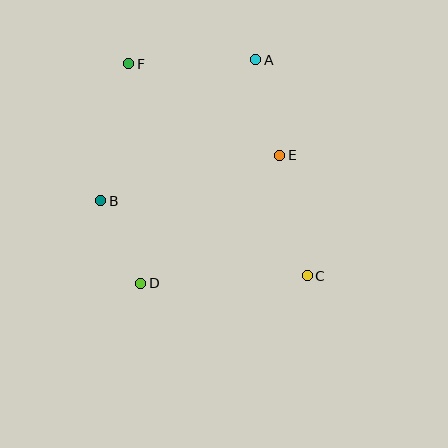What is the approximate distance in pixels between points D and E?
The distance between D and E is approximately 189 pixels.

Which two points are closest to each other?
Points B and D are closest to each other.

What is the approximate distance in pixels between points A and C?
The distance between A and C is approximately 222 pixels.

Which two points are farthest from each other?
Points C and F are farthest from each other.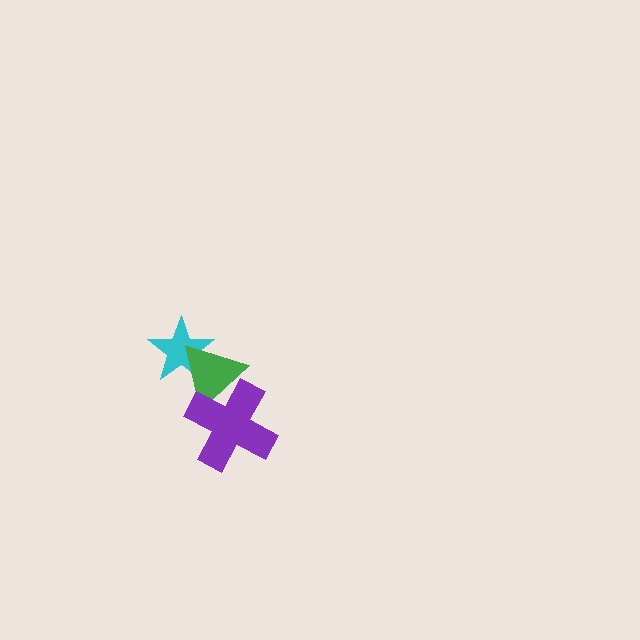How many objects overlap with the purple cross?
1 object overlaps with the purple cross.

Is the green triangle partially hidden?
Yes, it is partially covered by another shape.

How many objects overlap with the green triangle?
2 objects overlap with the green triangle.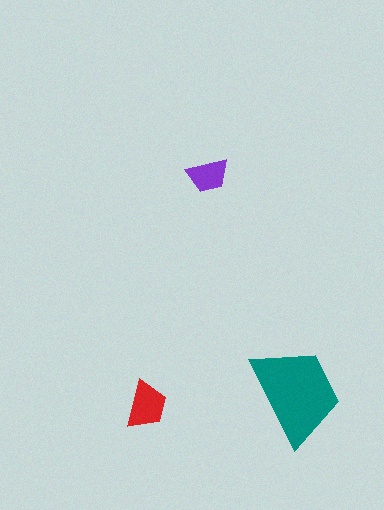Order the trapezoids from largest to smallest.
the teal one, the red one, the purple one.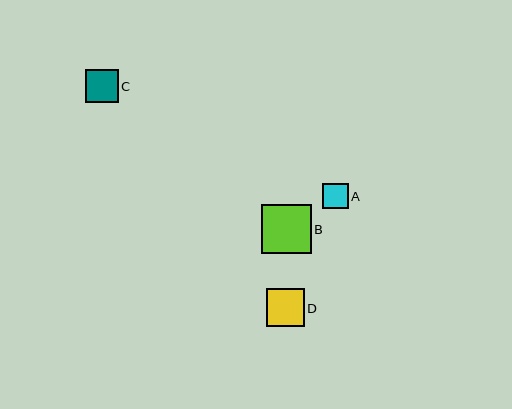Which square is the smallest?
Square A is the smallest with a size of approximately 26 pixels.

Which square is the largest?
Square B is the largest with a size of approximately 50 pixels.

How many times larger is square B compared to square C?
Square B is approximately 1.5 times the size of square C.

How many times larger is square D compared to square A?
Square D is approximately 1.5 times the size of square A.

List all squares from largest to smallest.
From largest to smallest: B, D, C, A.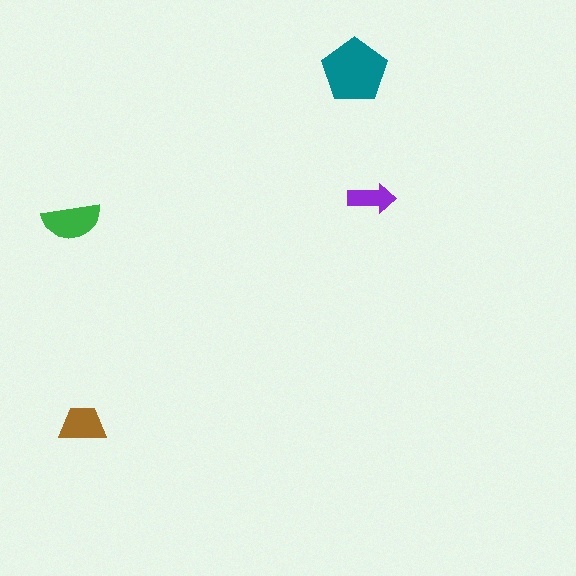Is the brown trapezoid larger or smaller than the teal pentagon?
Smaller.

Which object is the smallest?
The purple arrow.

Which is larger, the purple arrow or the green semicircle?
The green semicircle.